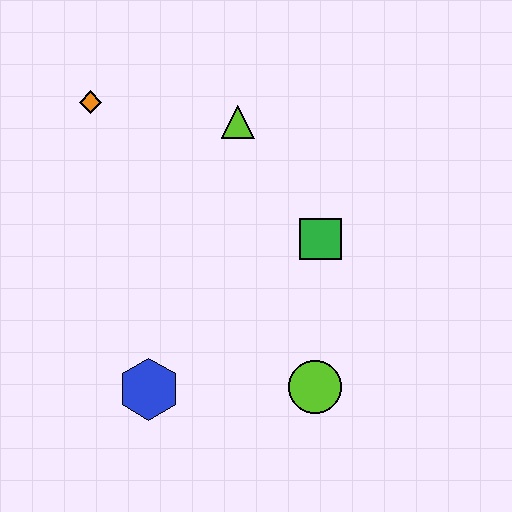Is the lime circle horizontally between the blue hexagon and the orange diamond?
No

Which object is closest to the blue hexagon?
The lime circle is closest to the blue hexagon.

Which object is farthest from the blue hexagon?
The orange diamond is farthest from the blue hexagon.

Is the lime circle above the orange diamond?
No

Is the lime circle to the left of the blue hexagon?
No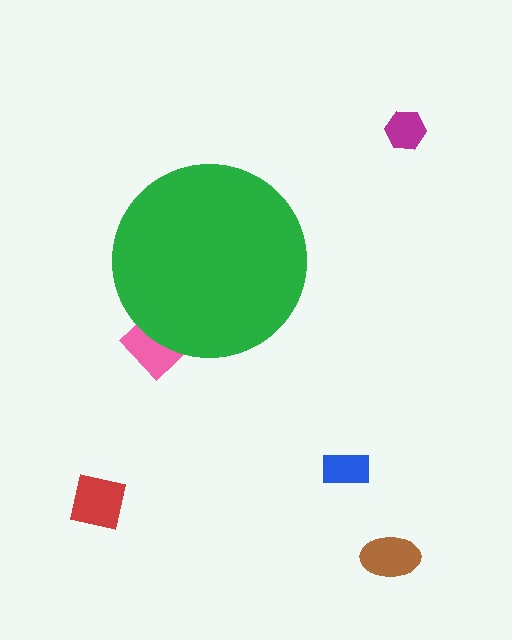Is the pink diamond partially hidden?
Yes, the pink diamond is partially hidden behind the green circle.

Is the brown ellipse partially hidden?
No, the brown ellipse is fully visible.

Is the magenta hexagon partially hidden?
No, the magenta hexagon is fully visible.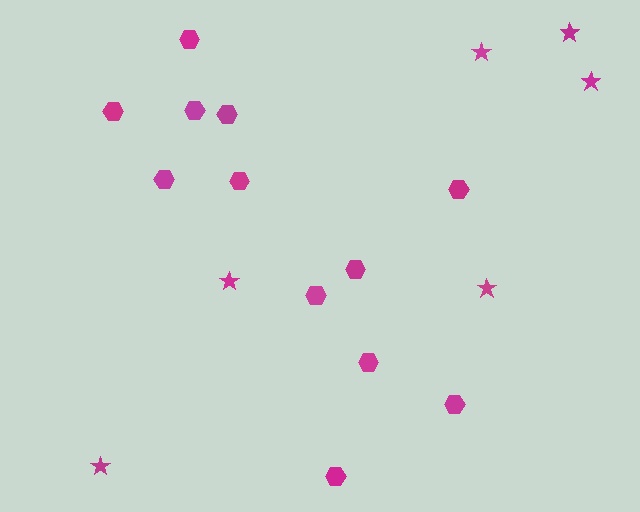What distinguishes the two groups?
There are 2 groups: one group of hexagons (12) and one group of stars (6).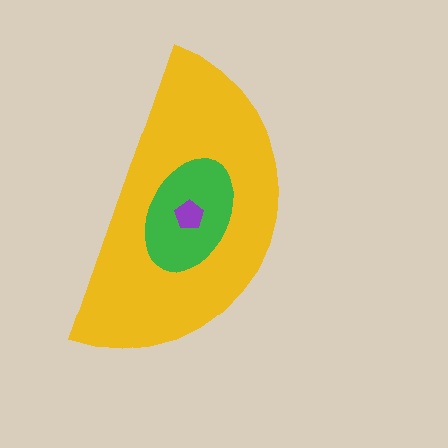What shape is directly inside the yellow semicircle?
The green ellipse.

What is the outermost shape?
The yellow semicircle.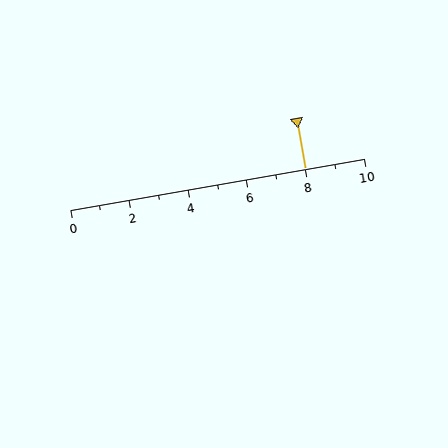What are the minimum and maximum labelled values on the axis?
The axis runs from 0 to 10.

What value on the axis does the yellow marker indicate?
The marker indicates approximately 8.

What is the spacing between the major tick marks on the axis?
The major ticks are spaced 2 apart.